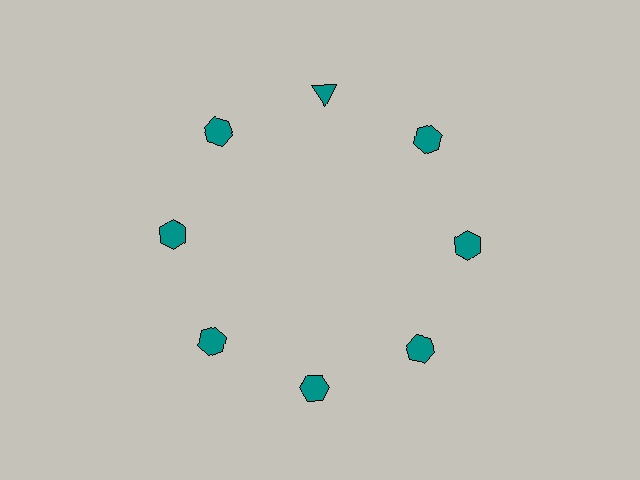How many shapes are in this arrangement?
There are 8 shapes arranged in a ring pattern.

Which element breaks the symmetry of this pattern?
The teal triangle at roughly the 12 o'clock position breaks the symmetry. All other shapes are teal hexagons.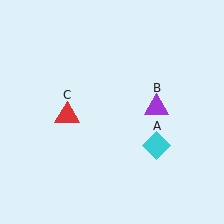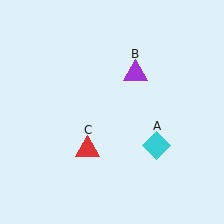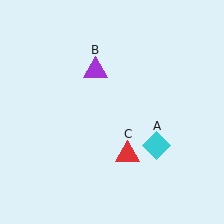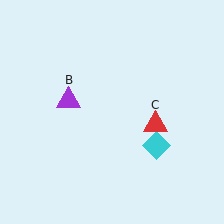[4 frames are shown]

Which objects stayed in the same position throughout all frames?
Cyan diamond (object A) remained stationary.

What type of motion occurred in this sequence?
The purple triangle (object B), red triangle (object C) rotated counterclockwise around the center of the scene.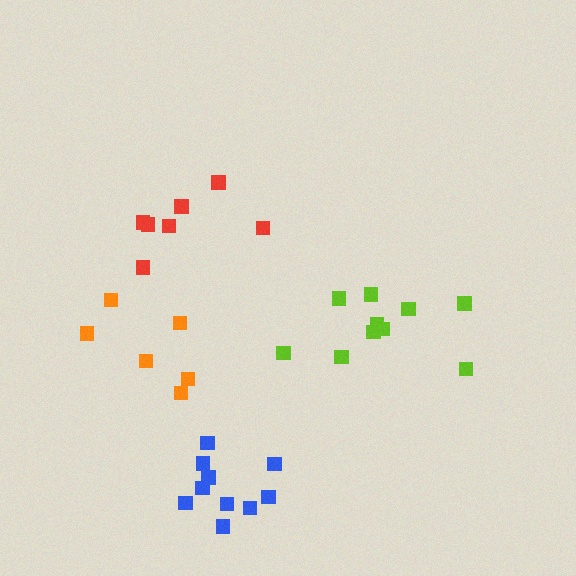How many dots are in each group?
Group 1: 10 dots, Group 2: 7 dots, Group 3: 6 dots, Group 4: 10 dots (33 total).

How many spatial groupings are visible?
There are 4 spatial groupings.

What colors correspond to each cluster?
The clusters are colored: lime, red, orange, blue.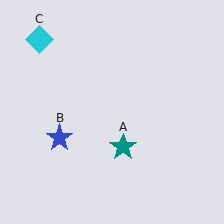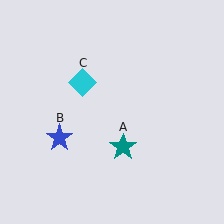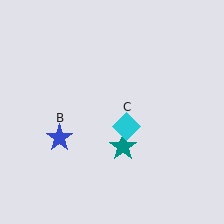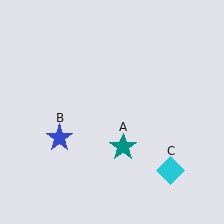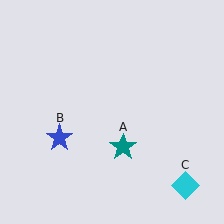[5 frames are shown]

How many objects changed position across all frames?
1 object changed position: cyan diamond (object C).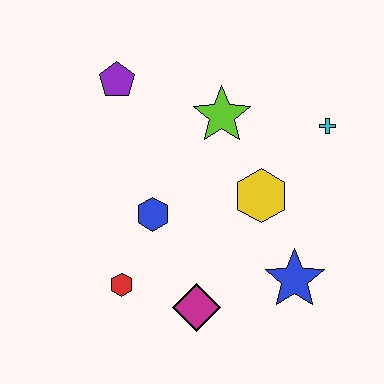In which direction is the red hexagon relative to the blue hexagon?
The red hexagon is below the blue hexagon.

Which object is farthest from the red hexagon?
The cyan cross is farthest from the red hexagon.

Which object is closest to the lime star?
The yellow hexagon is closest to the lime star.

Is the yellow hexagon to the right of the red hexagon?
Yes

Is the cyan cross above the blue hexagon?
Yes